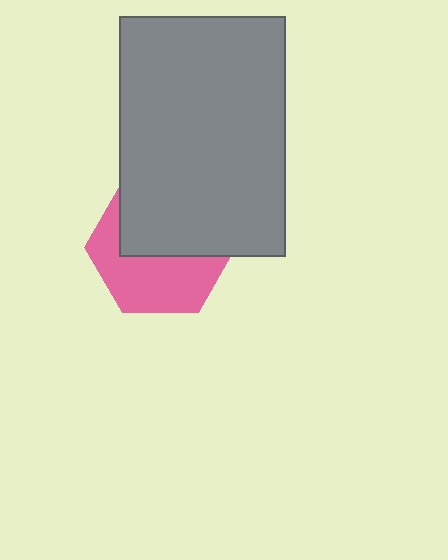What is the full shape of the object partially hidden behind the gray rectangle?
The partially hidden object is a pink hexagon.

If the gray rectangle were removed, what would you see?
You would see the complete pink hexagon.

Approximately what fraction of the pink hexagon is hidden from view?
Roughly 50% of the pink hexagon is hidden behind the gray rectangle.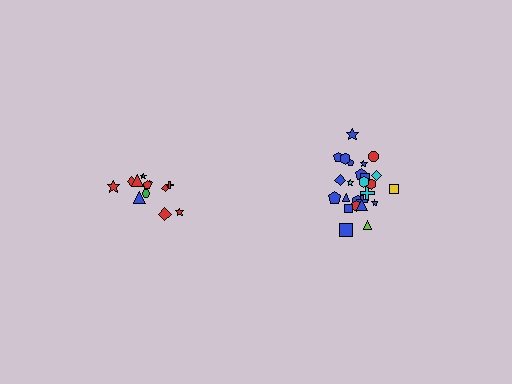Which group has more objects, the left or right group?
The right group.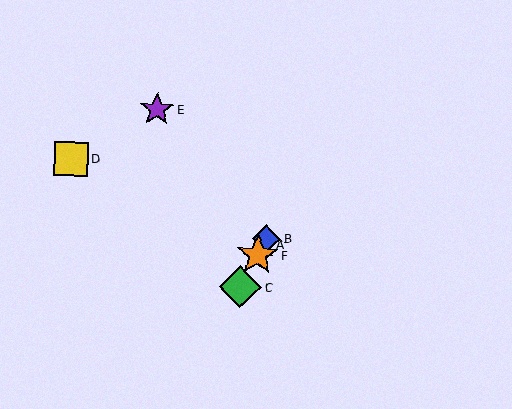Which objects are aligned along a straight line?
Objects A, B, C, F are aligned along a straight line.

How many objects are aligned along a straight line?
4 objects (A, B, C, F) are aligned along a straight line.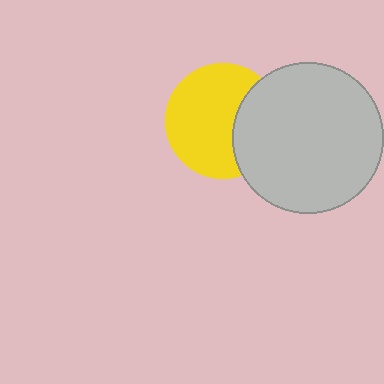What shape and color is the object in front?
The object in front is a light gray circle.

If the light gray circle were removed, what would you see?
You would see the complete yellow circle.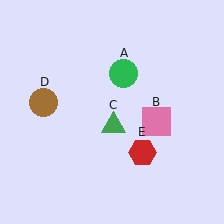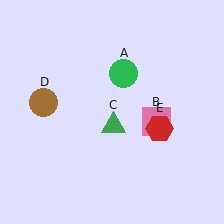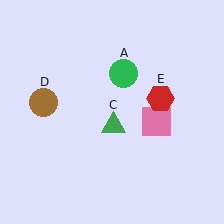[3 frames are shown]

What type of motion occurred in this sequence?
The red hexagon (object E) rotated counterclockwise around the center of the scene.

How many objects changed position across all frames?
1 object changed position: red hexagon (object E).